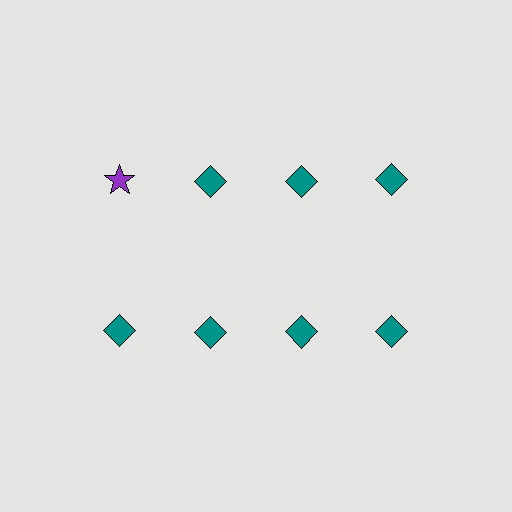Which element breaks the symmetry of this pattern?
The purple star in the top row, leftmost column breaks the symmetry. All other shapes are teal diamonds.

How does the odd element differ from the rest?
It differs in both color (purple instead of teal) and shape (star instead of diamond).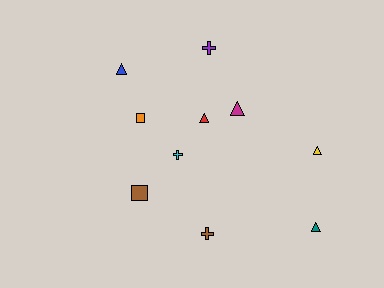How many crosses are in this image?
There are 3 crosses.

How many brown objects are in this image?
There are 2 brown objects.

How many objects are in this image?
There are 10 objects.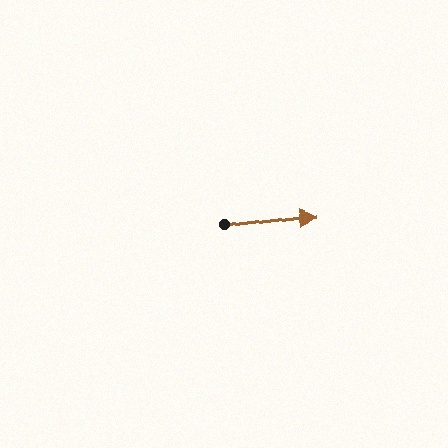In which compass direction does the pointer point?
East.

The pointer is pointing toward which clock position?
Roughly 3 o'clock.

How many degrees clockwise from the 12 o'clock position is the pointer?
Approximately 83 degrees.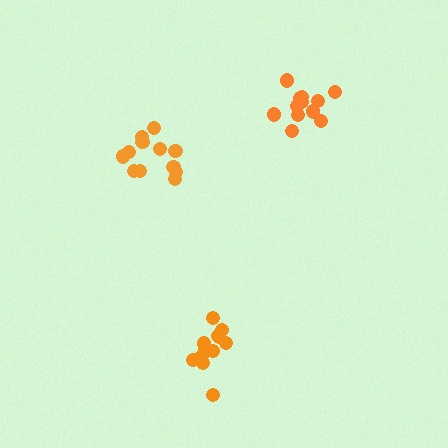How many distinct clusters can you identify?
There are 3 distinct clusters.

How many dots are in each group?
Group 1: 14 dots, Group 2: 12 dots, Group 3: 12 dots (38 total).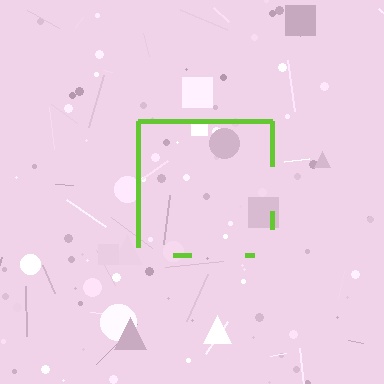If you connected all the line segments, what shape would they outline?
They would outline a square.